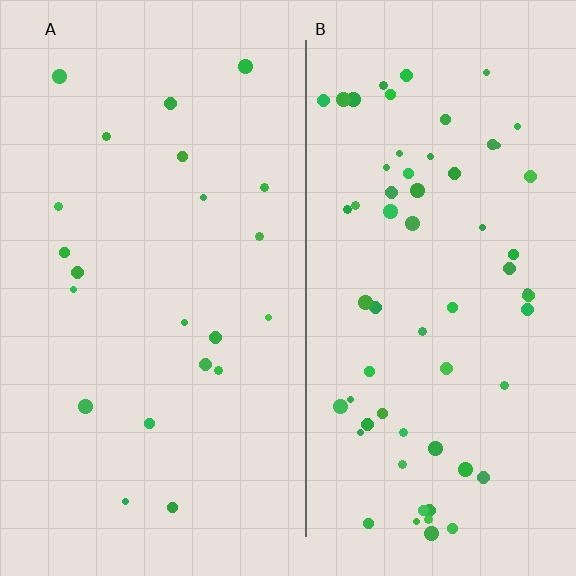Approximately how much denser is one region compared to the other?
Approximately 2.9× — region B over region A.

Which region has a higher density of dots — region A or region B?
B (the right).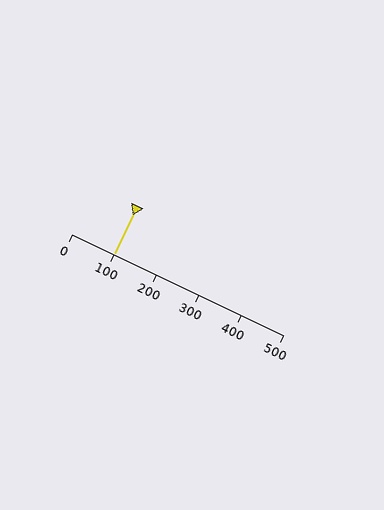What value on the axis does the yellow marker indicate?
The marker indicates approximately 100.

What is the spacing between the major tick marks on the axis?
The major ticks are spaced 100 apart.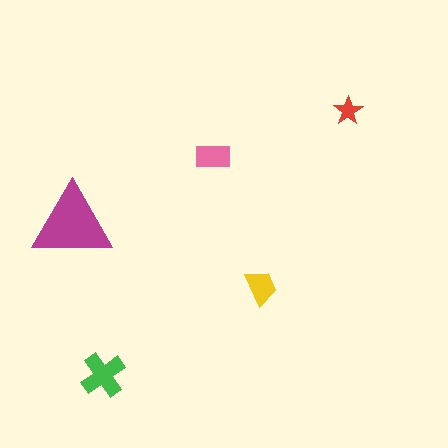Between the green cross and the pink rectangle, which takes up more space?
The green cross.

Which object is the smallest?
The red star.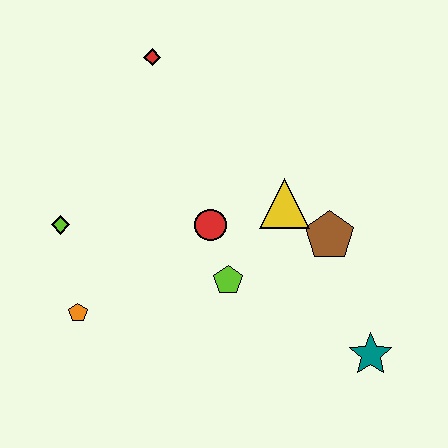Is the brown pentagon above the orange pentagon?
Yes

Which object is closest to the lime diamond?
The orange pentagon is closest to the lime diamond.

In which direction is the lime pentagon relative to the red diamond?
The lime pentagon is below the red diamond.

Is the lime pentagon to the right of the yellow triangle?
No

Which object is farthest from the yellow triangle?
The orange pentagon is farthest from the yellow triangle.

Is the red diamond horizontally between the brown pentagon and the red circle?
No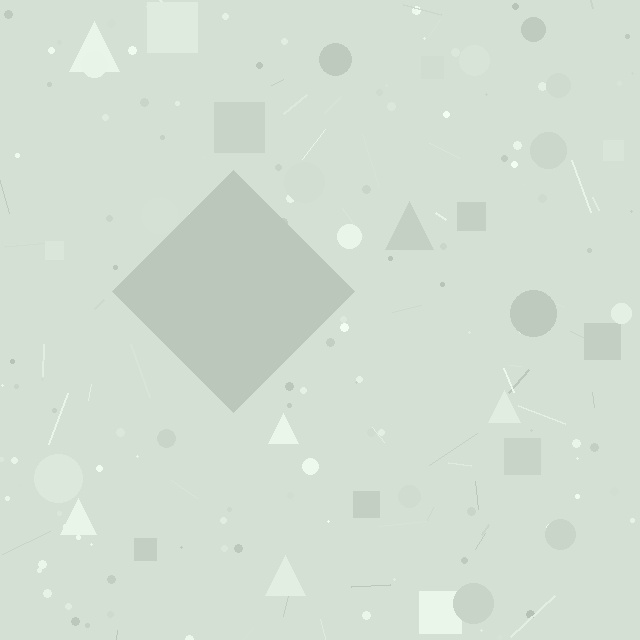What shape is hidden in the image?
A diamond is hidden in the image.